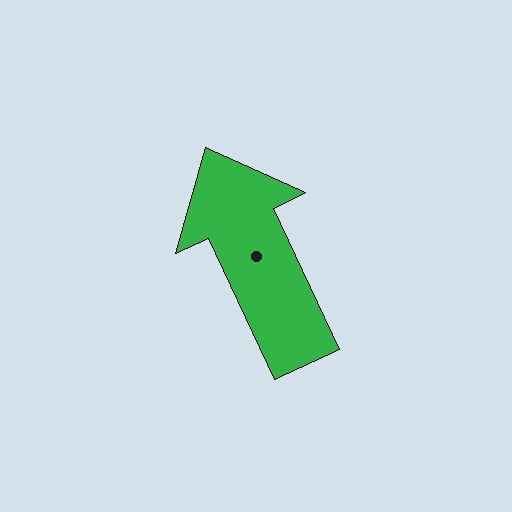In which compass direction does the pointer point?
Northwest.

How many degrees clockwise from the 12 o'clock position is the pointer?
Approximately 335 degrees.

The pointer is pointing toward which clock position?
Roughly 11 o'clock.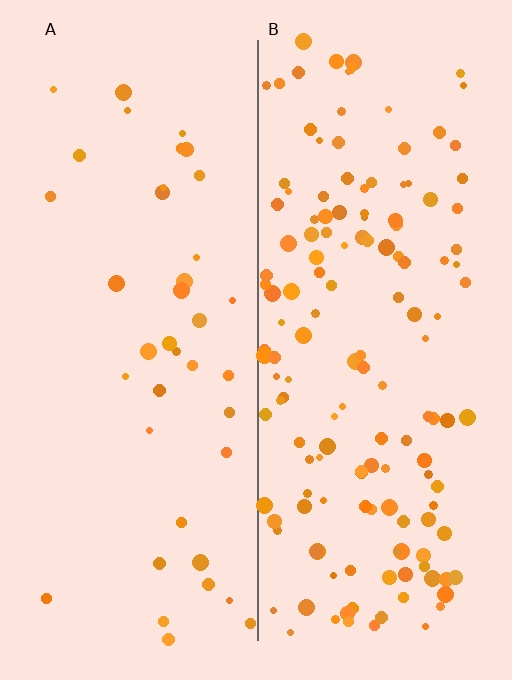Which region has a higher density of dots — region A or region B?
B (the right).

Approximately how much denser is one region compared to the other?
Approximately 3.8× — region B over region A.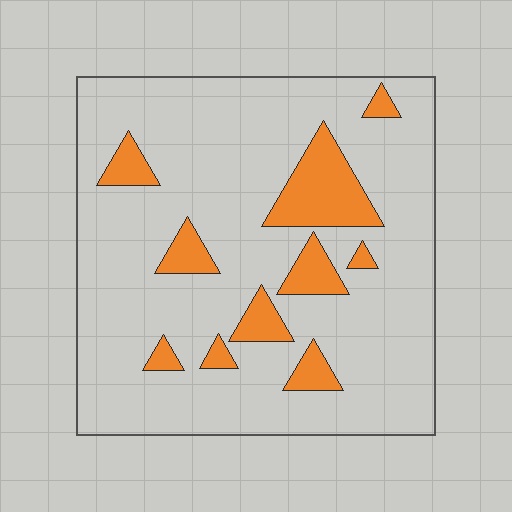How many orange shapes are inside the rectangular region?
10.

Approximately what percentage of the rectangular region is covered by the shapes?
Approximately 15%.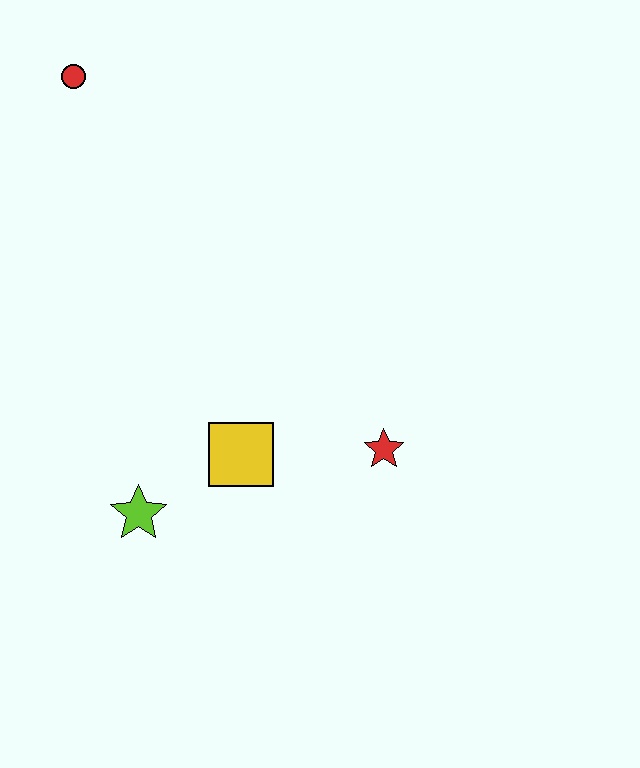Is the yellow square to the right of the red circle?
Yes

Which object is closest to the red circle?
The yellow square is closest to the red circle.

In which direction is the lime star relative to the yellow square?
The lime star is to the left of the yellow square.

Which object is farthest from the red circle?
The red star is farthest from the red circle.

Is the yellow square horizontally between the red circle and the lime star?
No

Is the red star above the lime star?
Yes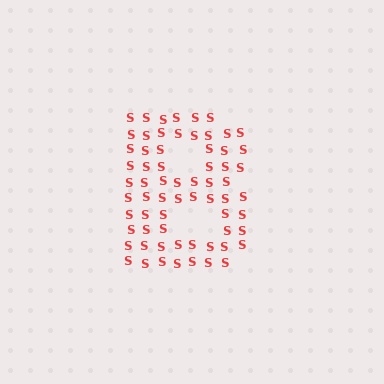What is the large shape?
The large shape is the letter B.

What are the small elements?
The small elements are letter S's.